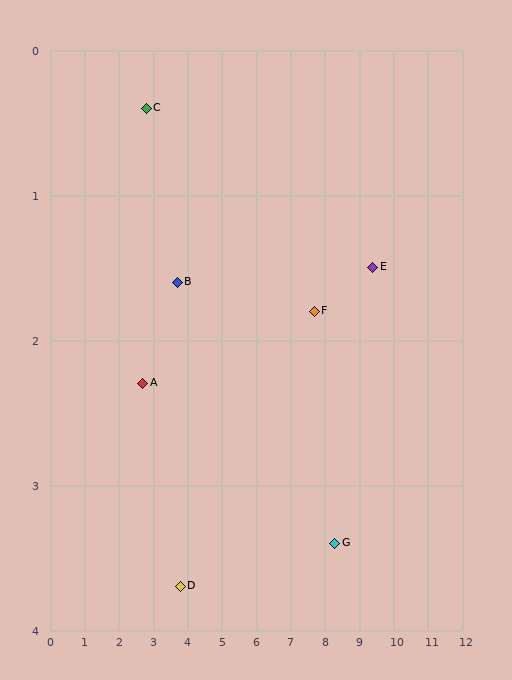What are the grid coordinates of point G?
Point G is at approximately (8.3, 3.4).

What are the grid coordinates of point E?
Point E is at approximately (9.4, 1.5).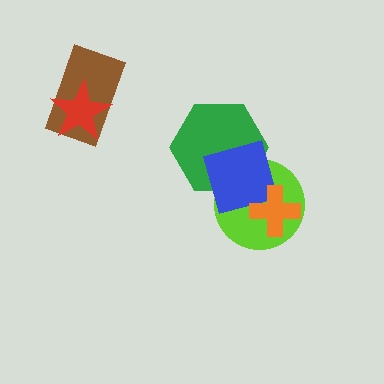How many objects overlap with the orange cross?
2 objects overlap with the orange cross.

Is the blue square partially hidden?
Yes, it is partially covered by another shape.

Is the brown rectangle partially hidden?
Yes, it is partially covered by another shape.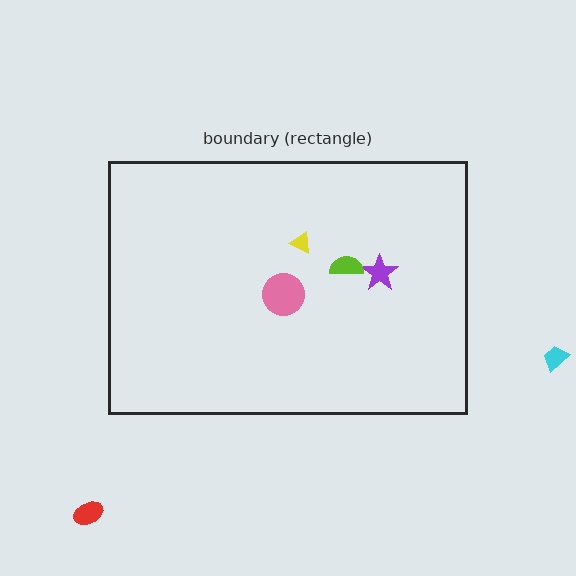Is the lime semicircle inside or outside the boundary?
Inside.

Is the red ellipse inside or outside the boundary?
Outside.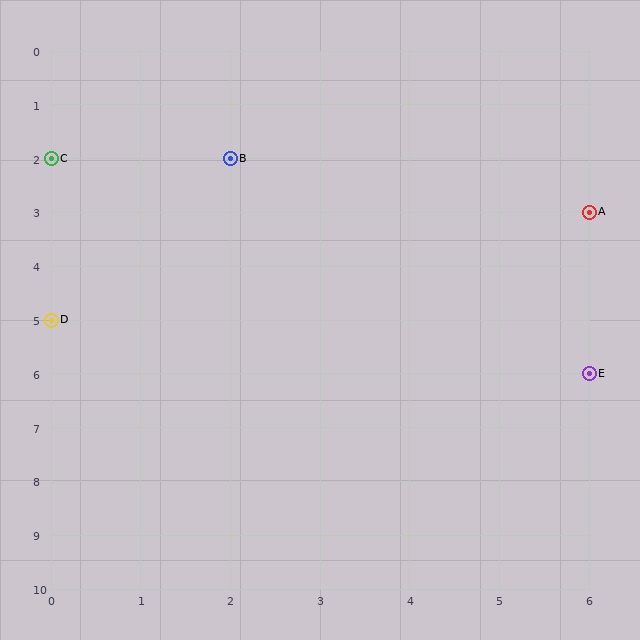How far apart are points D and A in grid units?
Points D and A are 6 columns and 2 rows apart (about 6.3 grid units diagonally).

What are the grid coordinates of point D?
Point D is at grid coordinates (0, 5).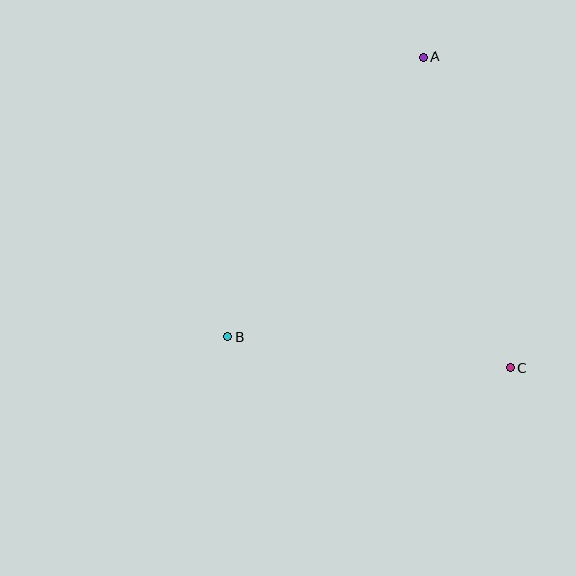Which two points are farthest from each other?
Points A and B are farthest from each other.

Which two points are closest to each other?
Points B and C are closest to each other.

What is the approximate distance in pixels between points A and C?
The distance between A and C is approximately 323 pixels.